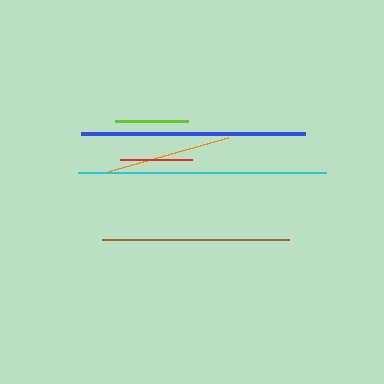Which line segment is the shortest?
The red line is the shortest at approximately 72 pixels.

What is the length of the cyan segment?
The cyan segment is approximately 249 pixels long.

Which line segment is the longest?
The cyan line is the longest at approximately 249 pixels.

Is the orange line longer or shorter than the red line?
The orange line is longer than the red line.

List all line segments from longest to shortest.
From longest to shortest: cyan, blue, brown, orange, lime, red.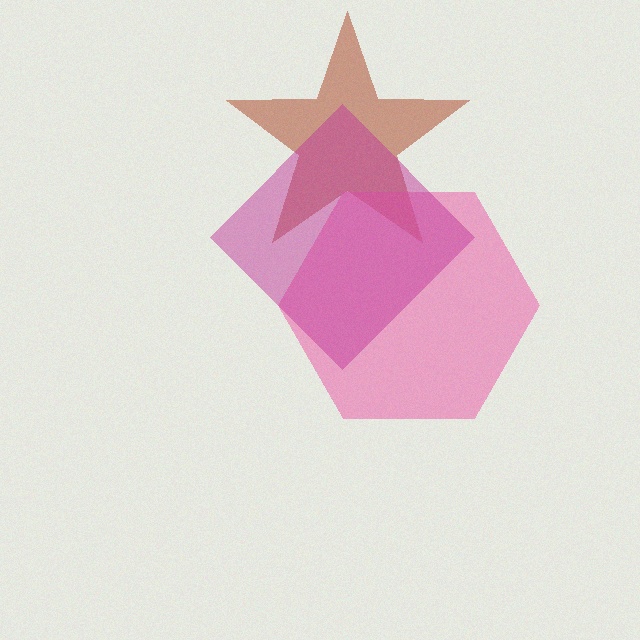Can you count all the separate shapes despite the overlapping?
Yes, there are 3 separate shapes.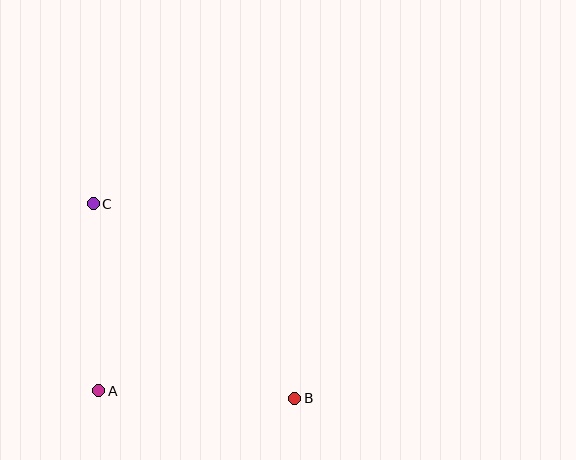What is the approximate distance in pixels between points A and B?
The distance between A and B is approximately 196 pixels.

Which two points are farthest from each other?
Points B and C are farthest from each other.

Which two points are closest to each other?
Points A and C are closest to each other.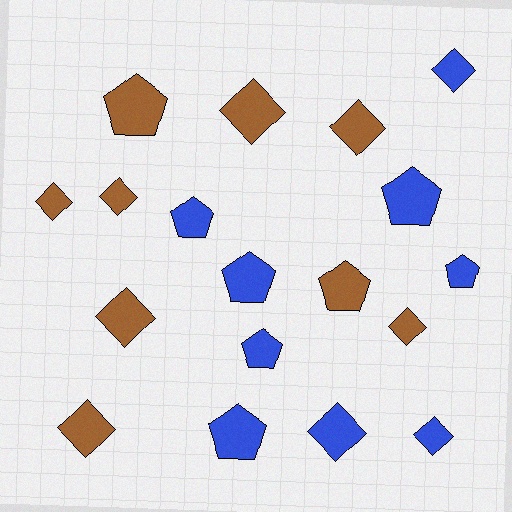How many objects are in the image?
There are 18 objects.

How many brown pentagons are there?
There are 2 brown pentagons.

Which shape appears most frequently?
Diamond, with 10 objects.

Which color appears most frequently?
Brown, with 9 objects.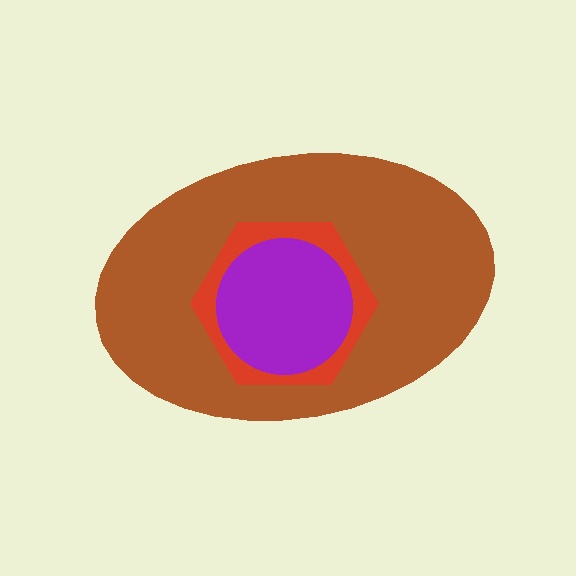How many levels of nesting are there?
3.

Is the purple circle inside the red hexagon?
Yes.